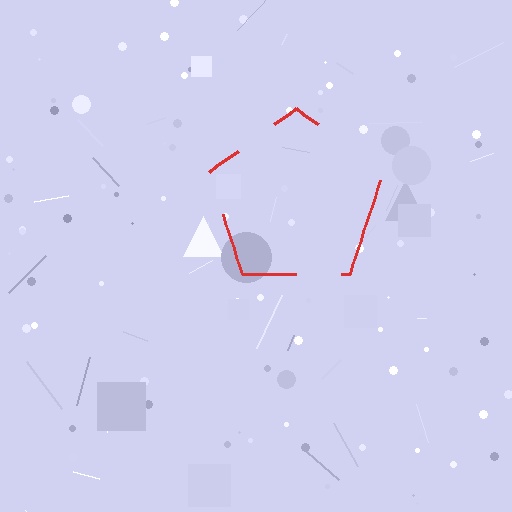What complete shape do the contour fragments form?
The contour fragments form a pentagon.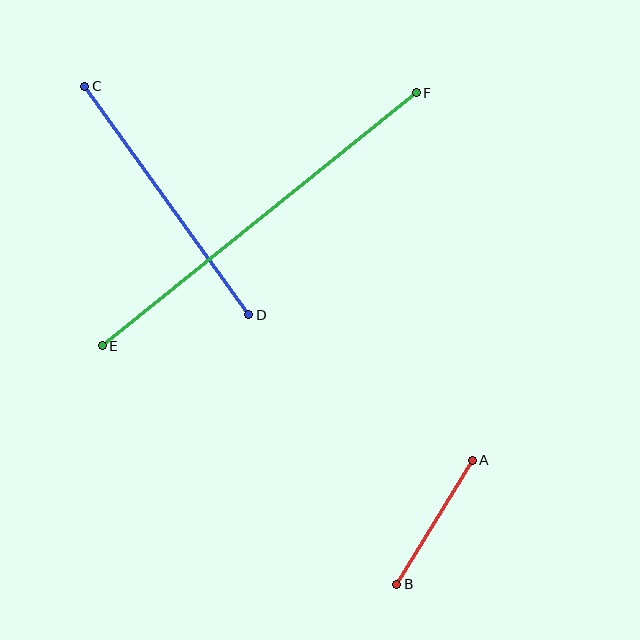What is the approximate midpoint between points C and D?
The midpoint is at approximately (167, 200) pixels.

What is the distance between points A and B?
The distance is approximately 145 pixels.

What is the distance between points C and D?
The distance is approximately 281 pixels.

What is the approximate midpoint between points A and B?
The midpoint is at approximately (435, 522) pixels.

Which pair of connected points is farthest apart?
Points E and F are farthest apart.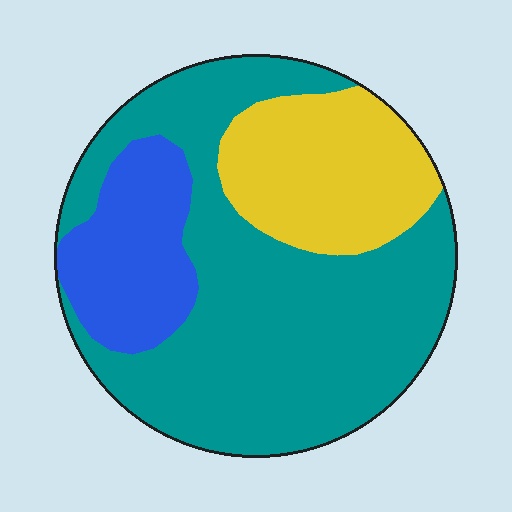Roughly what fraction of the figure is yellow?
Yellow covers roughly 20% of the figure.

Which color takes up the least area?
Blue, at roughly 15%.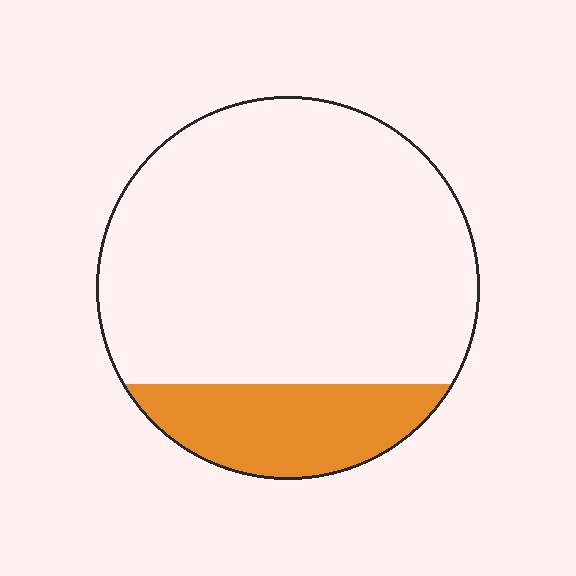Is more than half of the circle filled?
No.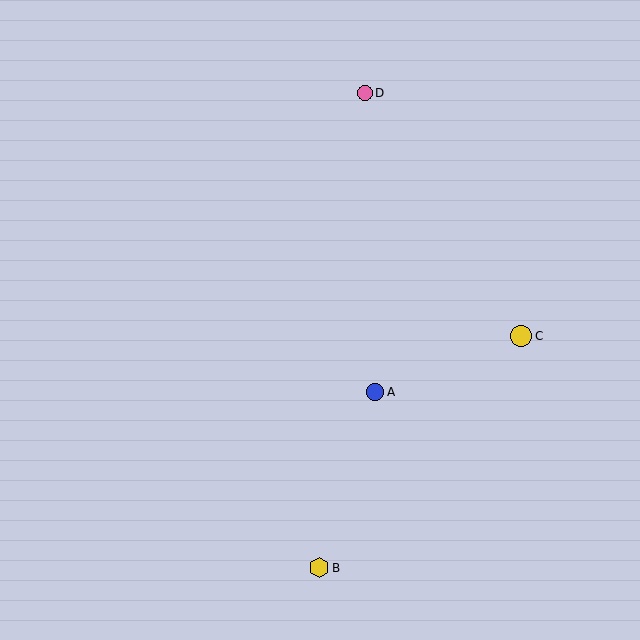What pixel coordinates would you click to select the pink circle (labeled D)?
Click at (365, 93) to select the pink circle D.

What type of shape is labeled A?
Shape A is a blue circle.